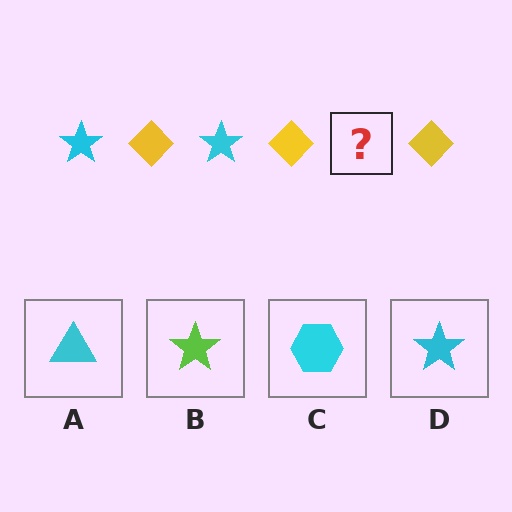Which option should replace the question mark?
Option D.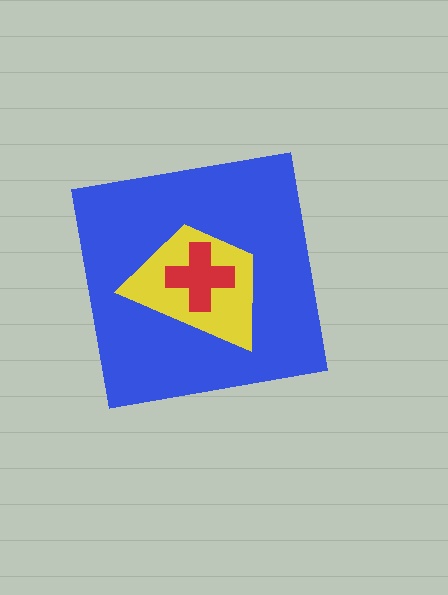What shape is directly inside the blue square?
The yellow trapezoid.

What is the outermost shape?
The blue square.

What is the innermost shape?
The red cross.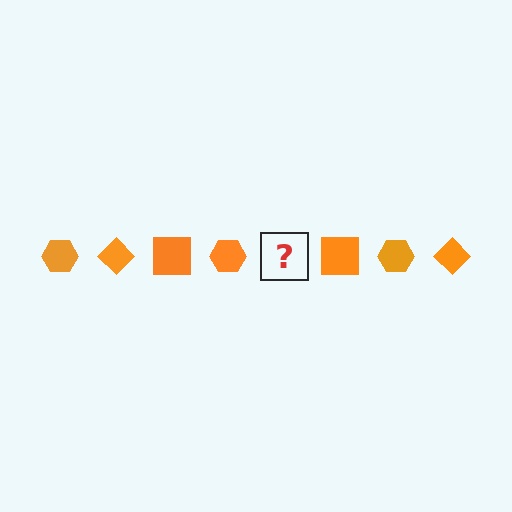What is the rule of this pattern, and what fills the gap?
The rule is that the pattern cycles through hexagon, diamond, square shapes in orange. The gap should be filled with an orange diamond.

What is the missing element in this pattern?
The missing element is an orange diamond.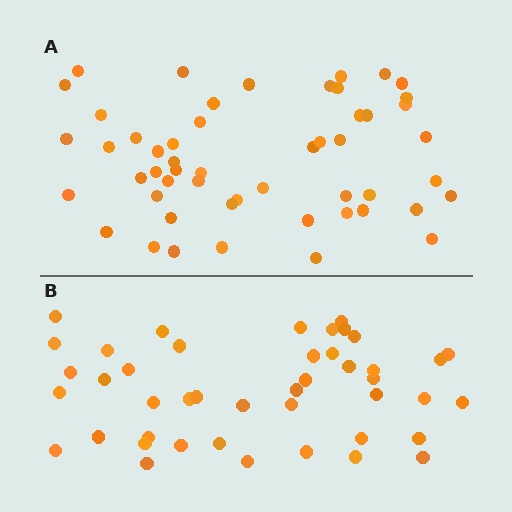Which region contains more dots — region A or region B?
Region A (the top region) has more dots.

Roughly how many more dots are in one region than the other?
Region A has roughly 8 or so more dots than region B.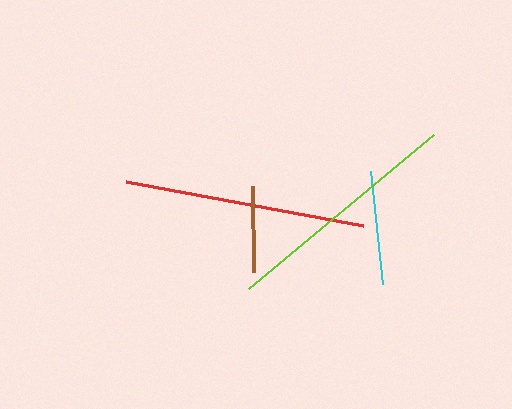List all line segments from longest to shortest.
From longest to shortest: red, lime, cyan, brown.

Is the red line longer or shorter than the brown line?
The red line is longer than the brown line.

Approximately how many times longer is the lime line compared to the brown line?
The lime line is approximately 2.8 times the length of the brown line.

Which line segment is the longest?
The red line is the longest at approximately 241 pixels.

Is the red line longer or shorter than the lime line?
The red line is longer than the lime line.